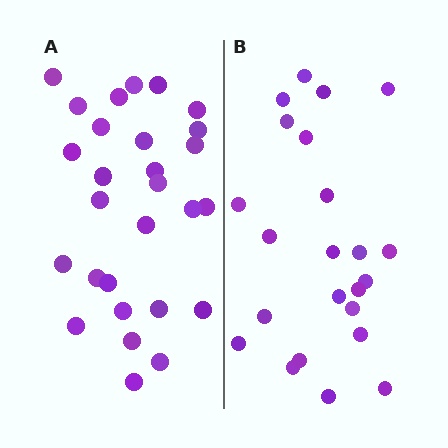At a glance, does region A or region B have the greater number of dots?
Region A (the left region) has more dots.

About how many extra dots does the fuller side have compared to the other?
Region A has about 5 more dots than region B.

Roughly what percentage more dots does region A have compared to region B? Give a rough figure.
About 20% more.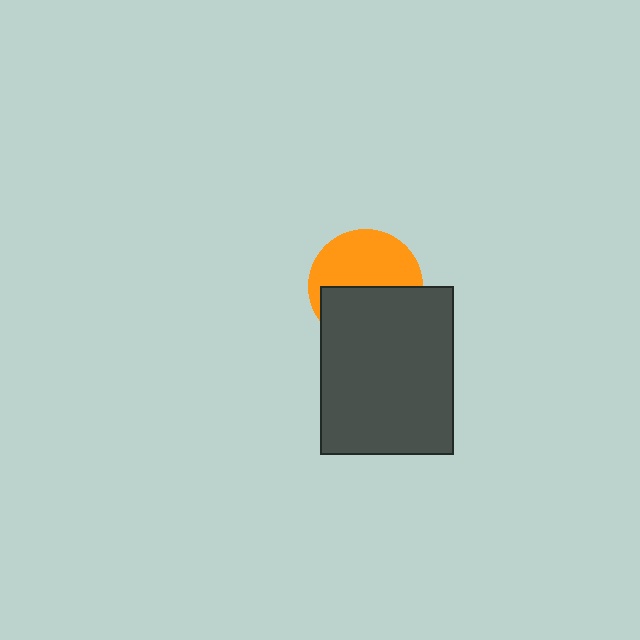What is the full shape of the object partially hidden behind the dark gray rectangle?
The partially hidden object is an orange circle.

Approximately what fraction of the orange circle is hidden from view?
Roughly 48% of the orange circle is hidden behind the dark gray rectangle.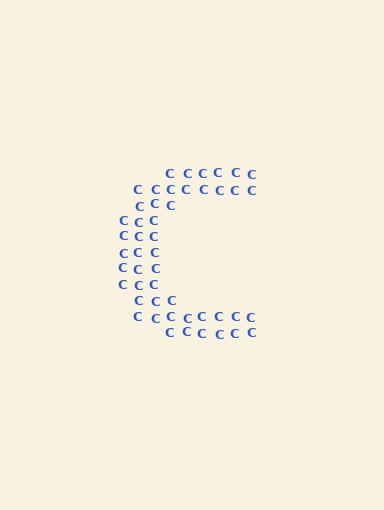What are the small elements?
The small elements are letter C's.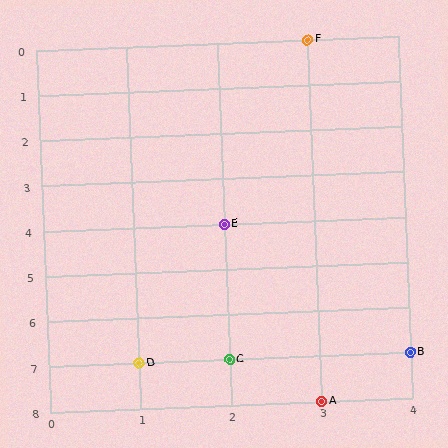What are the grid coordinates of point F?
Point F is at grid coordinates (3, 0).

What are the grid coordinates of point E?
Point E is at grid coordinates (2, 4).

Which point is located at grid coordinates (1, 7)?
Point D is at (1, 7).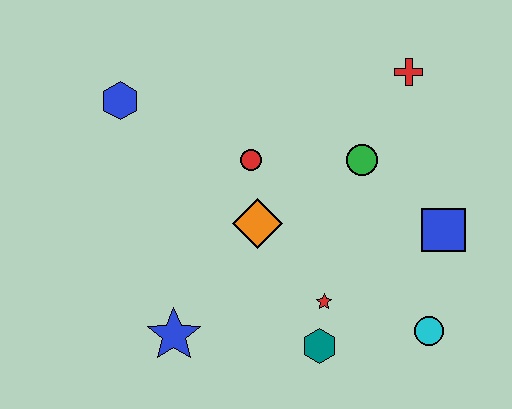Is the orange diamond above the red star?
Yes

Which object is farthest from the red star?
The blue hexagon is farthest from the red star.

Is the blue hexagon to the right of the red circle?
No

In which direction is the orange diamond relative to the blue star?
The orange diamond is above the blue star.